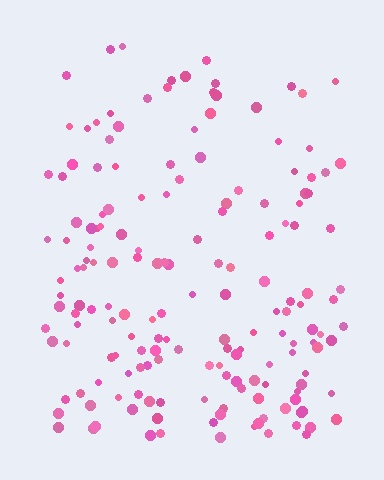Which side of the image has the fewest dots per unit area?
The top.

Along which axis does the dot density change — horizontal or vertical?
Vertical.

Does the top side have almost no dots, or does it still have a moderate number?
Still a moderate number, just noticeably fewer than the bottom.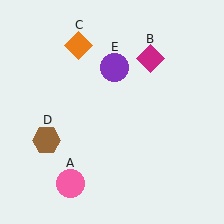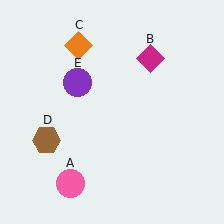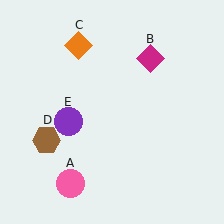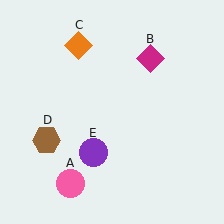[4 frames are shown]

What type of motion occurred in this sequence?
The purple circle (object E) rotated counterclockwise around the center of the scene.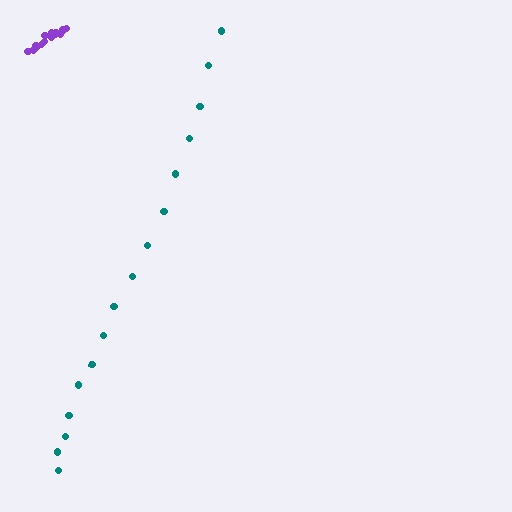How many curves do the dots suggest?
There are 2 distinct paths.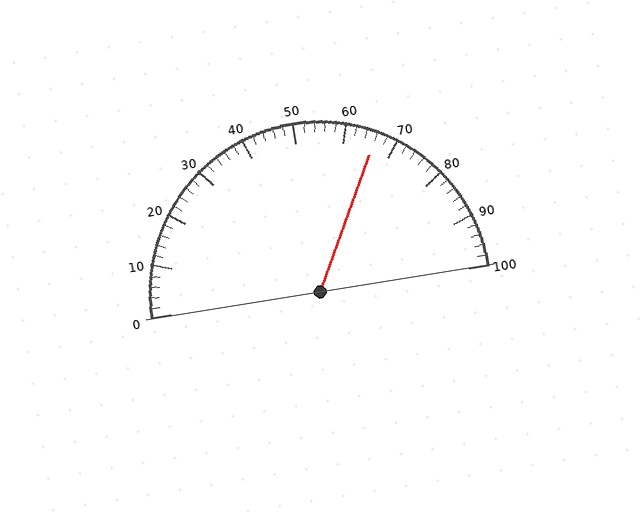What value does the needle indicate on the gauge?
The needle indicates approximately 66.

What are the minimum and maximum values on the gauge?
The gauge ranges from 0 to 100.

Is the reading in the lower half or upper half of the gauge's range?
The reading is in the upper half of the range (0 to 100).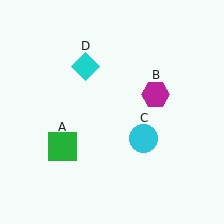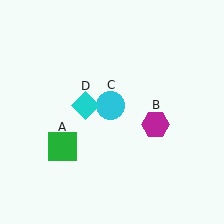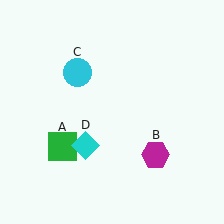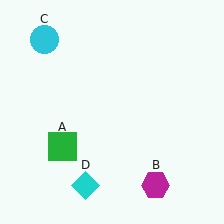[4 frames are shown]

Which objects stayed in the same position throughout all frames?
Green square (object A) remained stationary.